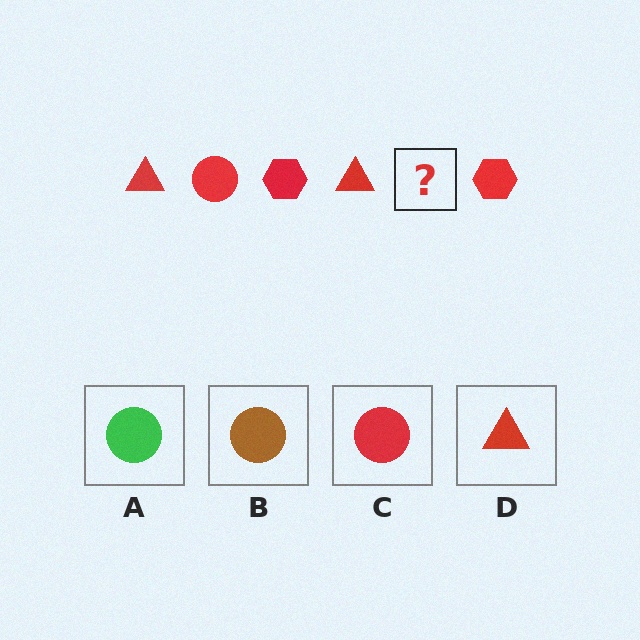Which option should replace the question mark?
Option C.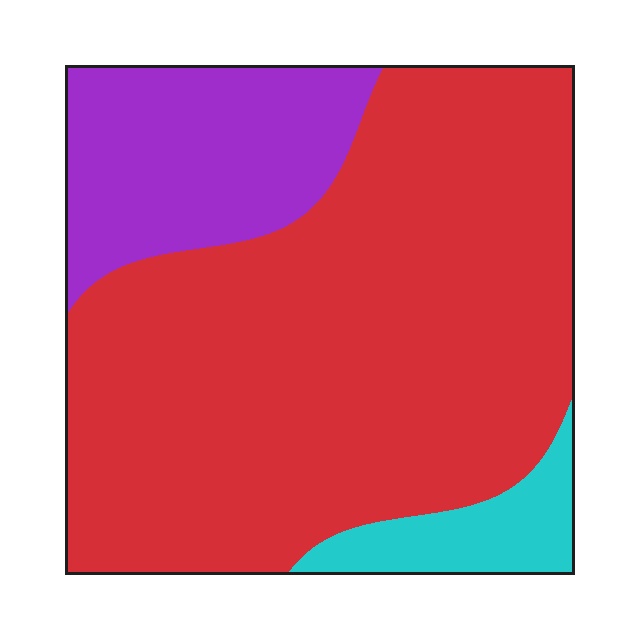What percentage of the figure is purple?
Purple covers about 20% of the figure.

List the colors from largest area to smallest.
From largest to smallest: red, purple, cyan.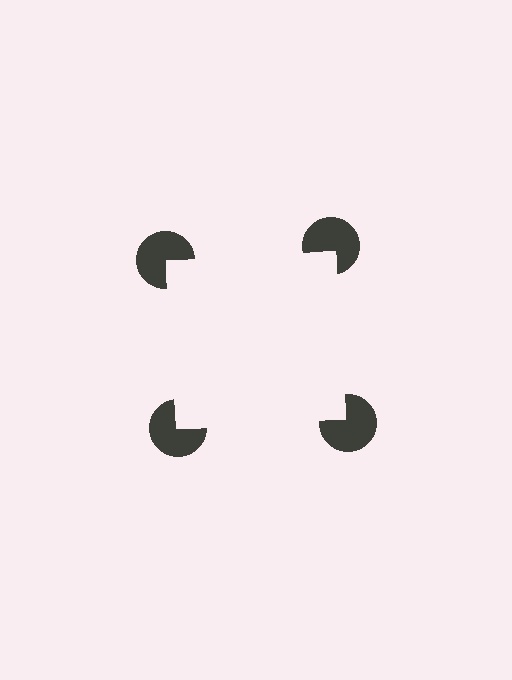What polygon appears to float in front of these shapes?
An illusory square — its edges are inferred from the aligned wedge cuts in the pac-man discs, not physically drawn.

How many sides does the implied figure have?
4 sides.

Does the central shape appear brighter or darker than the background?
It typically appears slightly brighter than the background, even though no actual brightness change is drawn.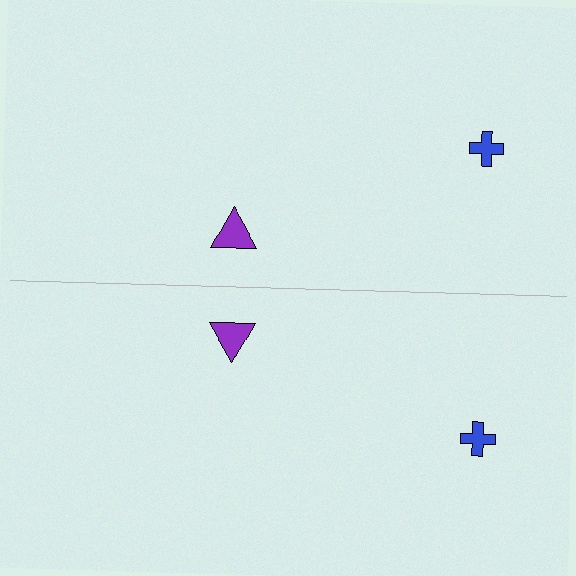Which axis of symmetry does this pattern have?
The pattern has a horizontal axis of symmetry running through the center of the image.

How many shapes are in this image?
There are 4 shapes in this image.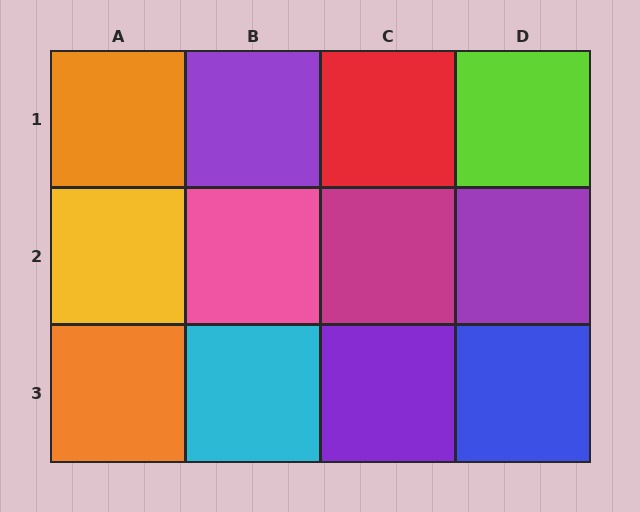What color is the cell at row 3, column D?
Blue.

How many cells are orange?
2 cells are orange.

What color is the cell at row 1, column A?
Orange.